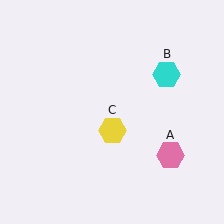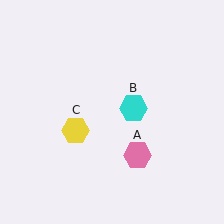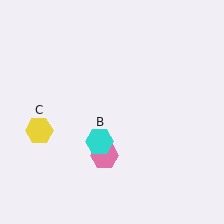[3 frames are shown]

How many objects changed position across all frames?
3 objects changed position: pink hexagon (object A), cyan hexagon (object B), yellow hexagon (object C).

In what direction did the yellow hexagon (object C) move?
The yellow hexagon (object C) moved left.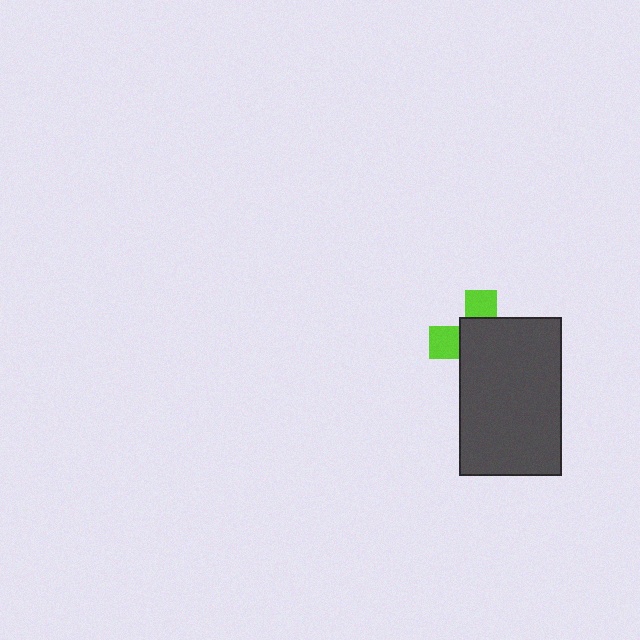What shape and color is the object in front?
The object in front is a dark gray rectangle.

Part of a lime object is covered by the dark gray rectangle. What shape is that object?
It is a cross.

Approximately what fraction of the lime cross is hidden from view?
Roughly 67% of the lime cross is hidden behind the dark gray rectangle.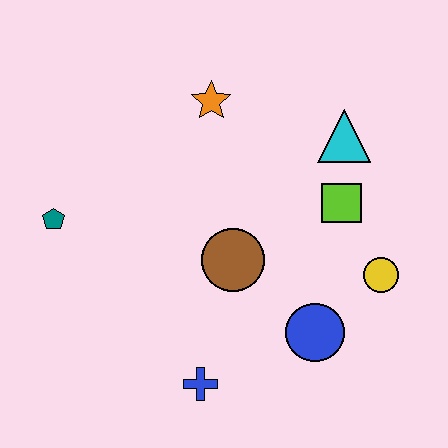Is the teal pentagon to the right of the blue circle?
No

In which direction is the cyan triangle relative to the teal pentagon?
The cyan triangle is to the right of the teal pentagon.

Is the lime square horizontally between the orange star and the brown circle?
No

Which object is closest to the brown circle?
The blue circle is closest to the brown circle.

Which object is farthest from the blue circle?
The teal pentagon is farthest from the blue circle.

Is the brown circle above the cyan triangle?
No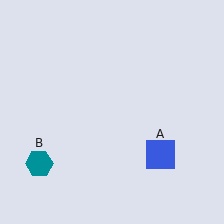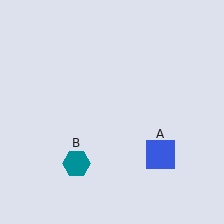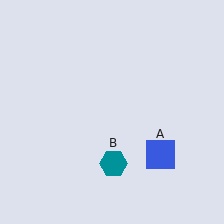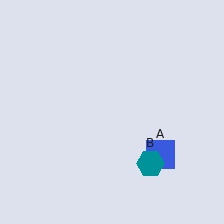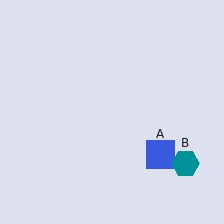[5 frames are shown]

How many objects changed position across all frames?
1 object changed position: teal hexagon (object B).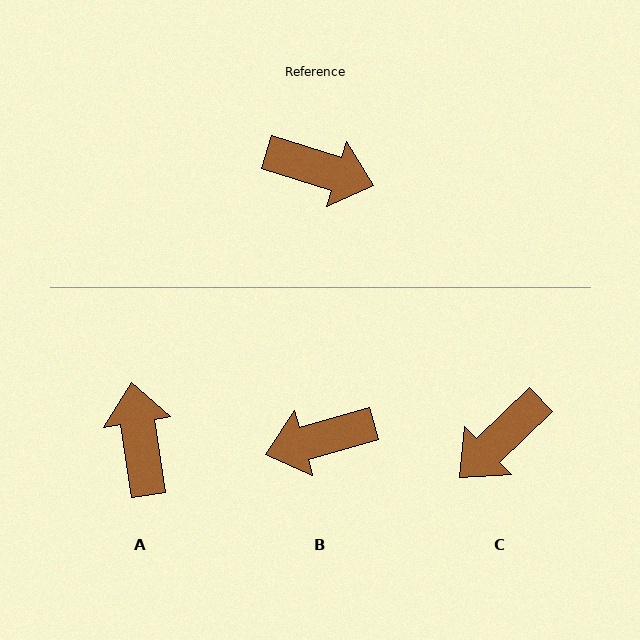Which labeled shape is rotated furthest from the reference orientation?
B, about 147 degrees away.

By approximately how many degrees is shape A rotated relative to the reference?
Approximately 116 degrees counter-clockwise.